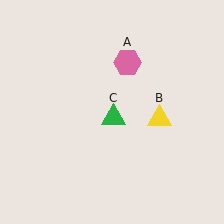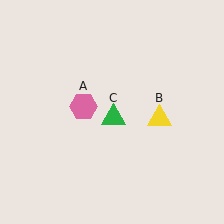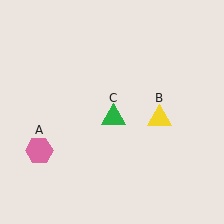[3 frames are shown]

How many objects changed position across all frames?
1 object changed position: pink hexagon (object A).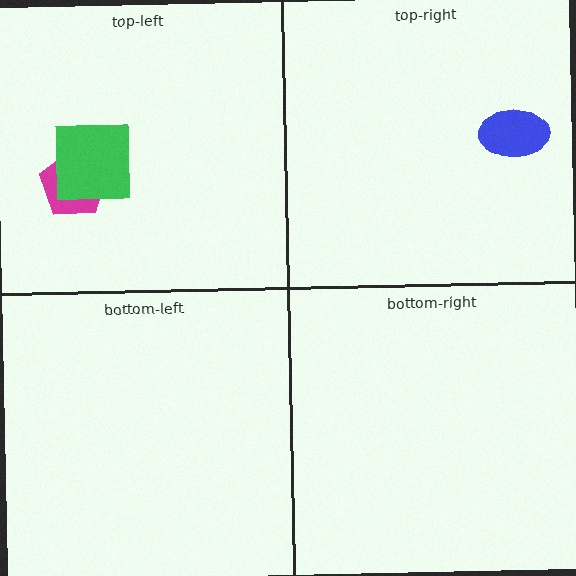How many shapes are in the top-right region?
1.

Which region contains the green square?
The top-left region.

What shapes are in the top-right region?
The blue ellipse.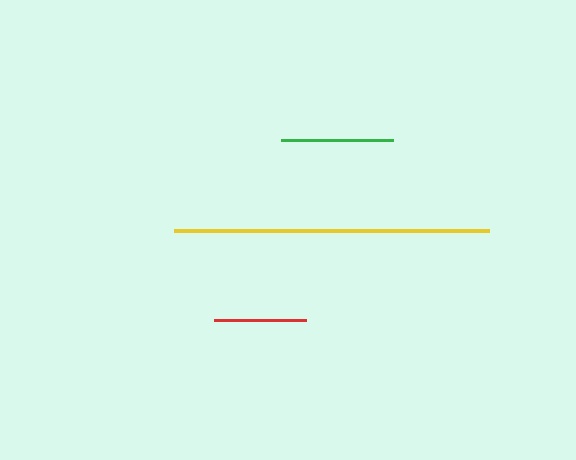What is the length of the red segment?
The red segment is approximately 92 pixels long.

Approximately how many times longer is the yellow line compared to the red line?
The yellow line is approximately 3.4 times the length of the red line.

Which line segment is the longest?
The yellow line is the longest at approximately 315 pixels.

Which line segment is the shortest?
The red line is the shortest at approximately 92 pixels.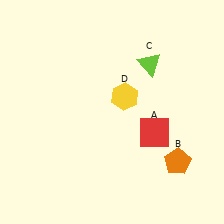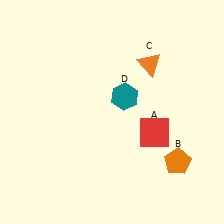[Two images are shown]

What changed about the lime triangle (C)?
In Image 1, C is lime. In Image 2, it changed to orange.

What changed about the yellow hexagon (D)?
In Image 1, D is yellow. In Image 2, it changed to teal.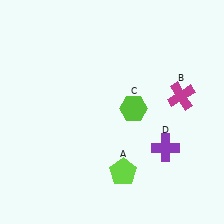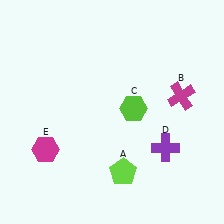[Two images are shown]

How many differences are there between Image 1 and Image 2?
There is 1 difference between the two images.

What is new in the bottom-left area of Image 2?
A magenta hexagon (E) was added in the bottom-left area of Image 2.